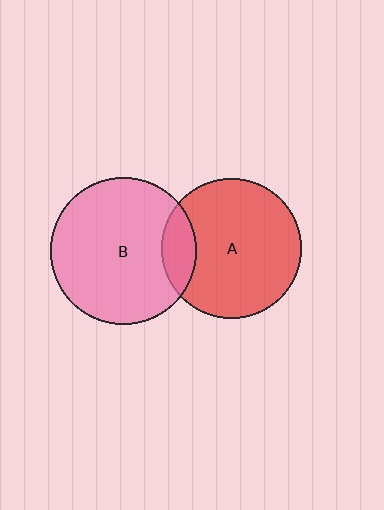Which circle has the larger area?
Circle B (pink).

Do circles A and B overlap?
Yes.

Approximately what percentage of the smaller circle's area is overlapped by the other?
Approximately 15%.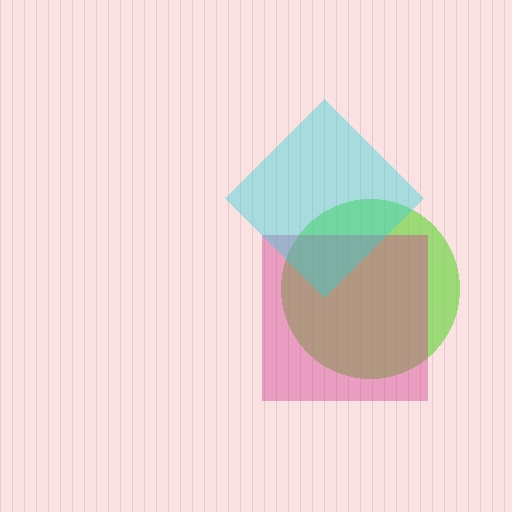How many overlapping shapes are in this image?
There are 3 overlapping shapes in the image.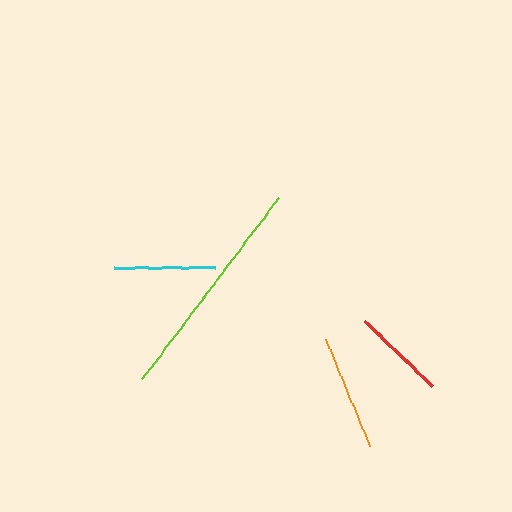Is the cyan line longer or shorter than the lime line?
The lime line is longer than the cyan line.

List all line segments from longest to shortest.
From longest to shortest: lime, orange, cyan, red.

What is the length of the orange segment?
The orange segment is approximately 115 pixels long.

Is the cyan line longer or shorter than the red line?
The cyan line is longer than the red line.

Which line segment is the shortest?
The red line is the shortest at approximately 93 pixels.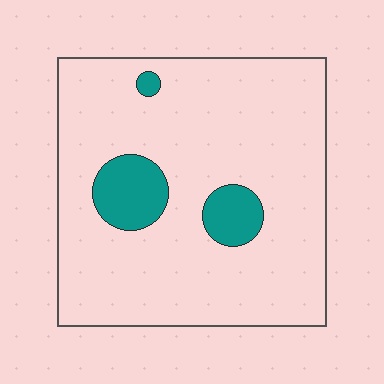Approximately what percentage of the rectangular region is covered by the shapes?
Approximately 10%.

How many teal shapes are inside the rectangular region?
3.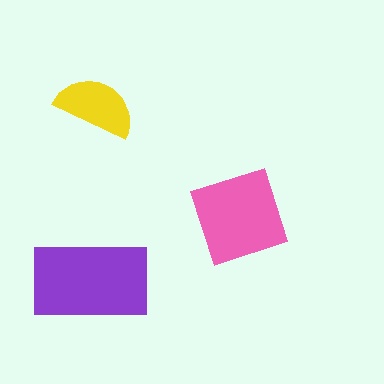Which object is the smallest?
The yellow semicircle.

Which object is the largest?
The purple rectangle.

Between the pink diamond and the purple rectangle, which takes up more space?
The purple rectangle.